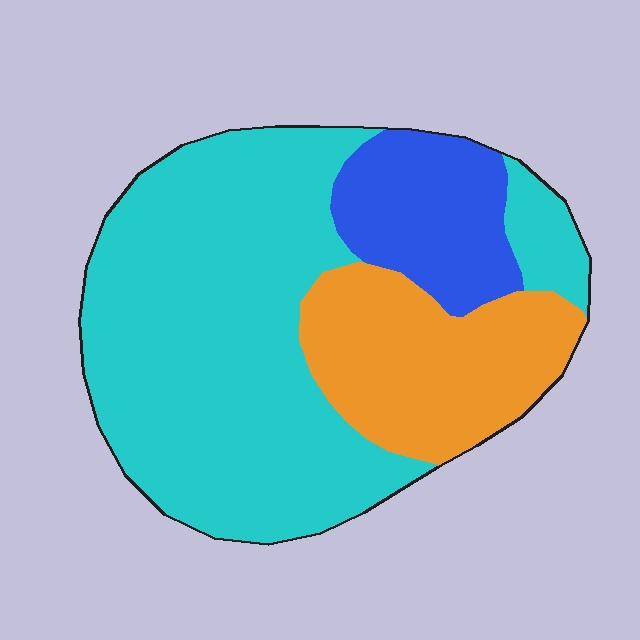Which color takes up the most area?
Cyan, at roughly 60%.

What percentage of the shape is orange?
Orange covers 23% of the shape.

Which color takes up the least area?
Blue, at roughly 15%.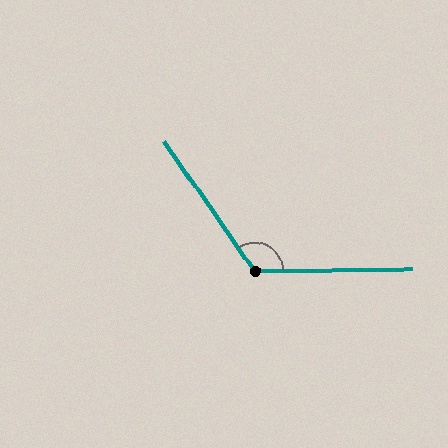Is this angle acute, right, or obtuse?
It is obtuse.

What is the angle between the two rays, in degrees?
Approximately 124 degrees.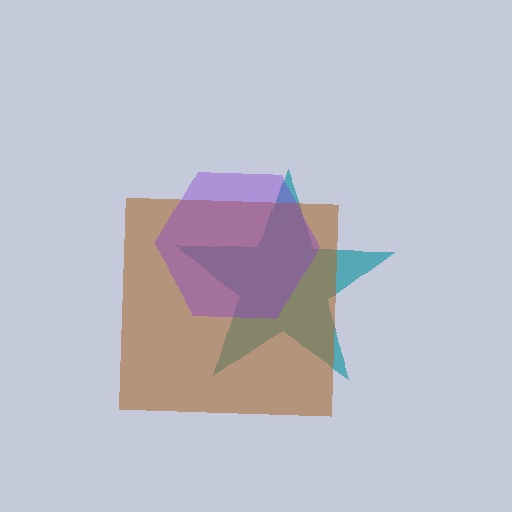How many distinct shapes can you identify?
There are 3 distinct shapes: a teal star, a brown square, a purple hexagon.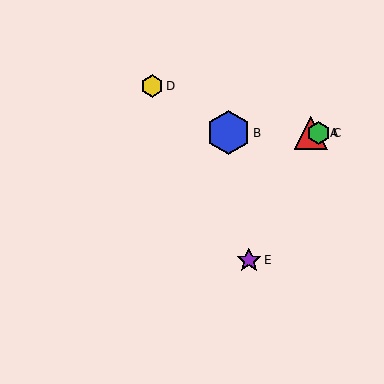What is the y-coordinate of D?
Object D is at y≈86.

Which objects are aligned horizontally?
Objects A, B, C are aligned horizontally.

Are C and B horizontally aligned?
Yes, both are at y≈133.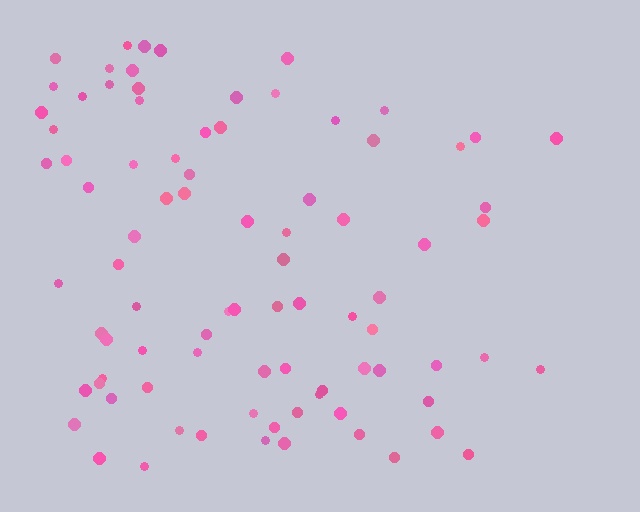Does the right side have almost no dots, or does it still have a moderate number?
Still a moderate number, just noticeably fewer than the left.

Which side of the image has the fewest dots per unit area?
The right.